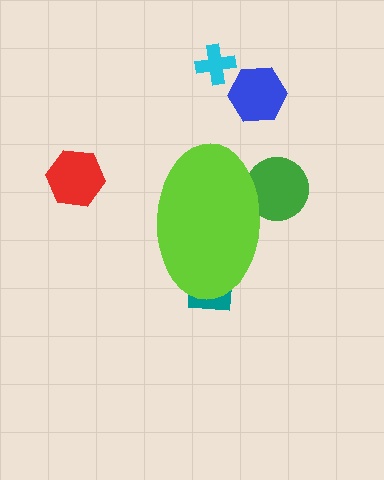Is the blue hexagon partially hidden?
No, the blue hexagon is fully visible.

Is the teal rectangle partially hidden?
Yes, the teal rectangle is partially hidden behind the lime ellipse.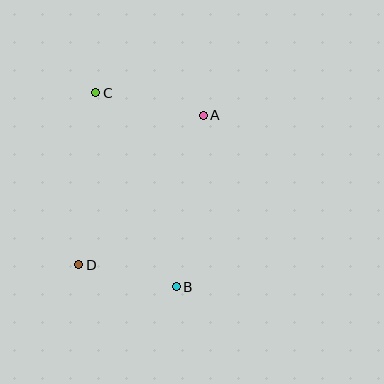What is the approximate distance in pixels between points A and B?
The distance between A and B is approximately 174 pixels.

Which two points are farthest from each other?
Points B and C are farthest from each other.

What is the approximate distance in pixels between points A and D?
The distance between A and D is approximately 195 pixels.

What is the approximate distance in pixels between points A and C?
The distance between A and C is approximately 110 pixels.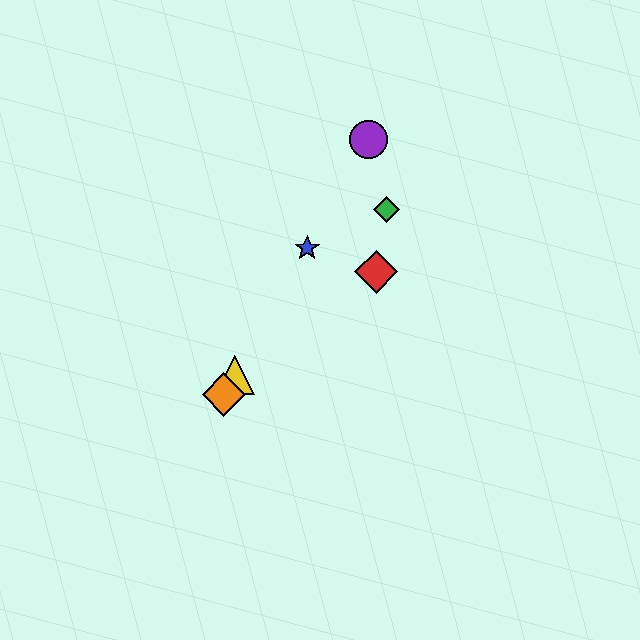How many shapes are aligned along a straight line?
4 shapes (the blue star, the yellow triangle, the purple circle, the orange diamond) are aligned along a straight line.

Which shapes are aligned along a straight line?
The blue star, the yellow triangle, the purple circle, the orange diamond are aligned along a straight line.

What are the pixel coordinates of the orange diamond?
The orange diamond is at (224, 394).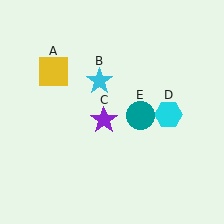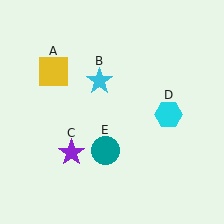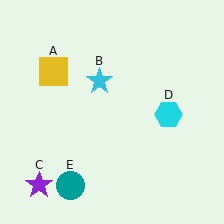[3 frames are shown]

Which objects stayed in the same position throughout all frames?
Yellow square (object A) and cyan star (object B) and cyan hexagon (object D) remained stationary.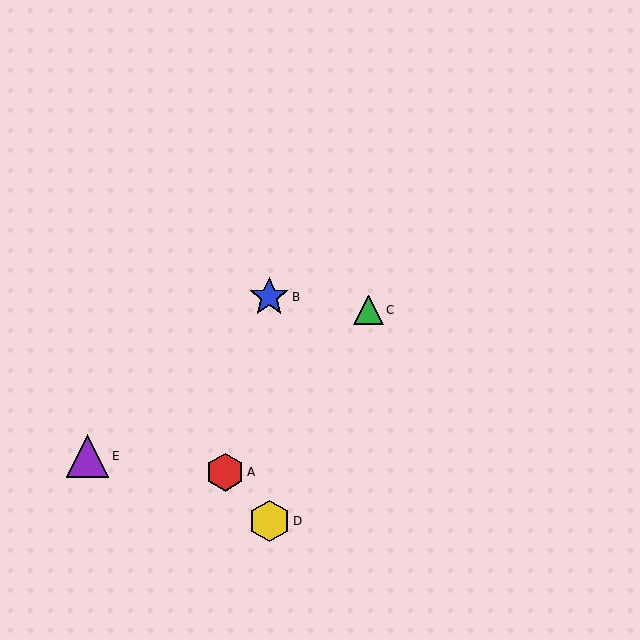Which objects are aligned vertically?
Objects B, D are aligned vertically.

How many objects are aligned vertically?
2 objects (B, D) are aligned vertically.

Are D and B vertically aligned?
Yes, both are at x≈269.